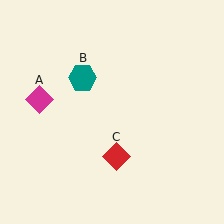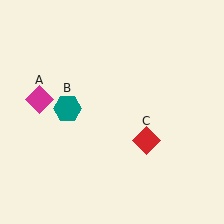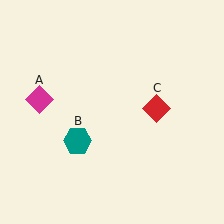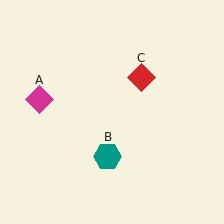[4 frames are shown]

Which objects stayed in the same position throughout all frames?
Magenta diamond (object A) remained stationary.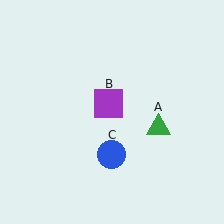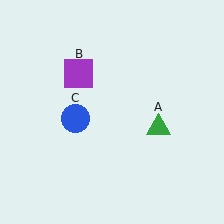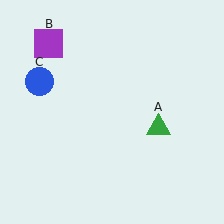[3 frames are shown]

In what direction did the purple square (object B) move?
The purple square (object B) moved up and to the left.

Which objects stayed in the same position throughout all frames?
Green triangle (object A) remained stationary.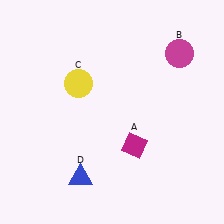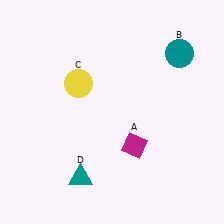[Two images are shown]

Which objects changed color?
B changed from magenta to teal. D changed from blue to teal.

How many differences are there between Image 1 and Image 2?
There are 2 differences between the two images.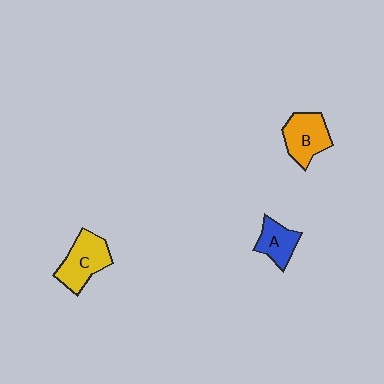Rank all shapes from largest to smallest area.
From largest to smallest: C (yellow), B (orange), A (blue).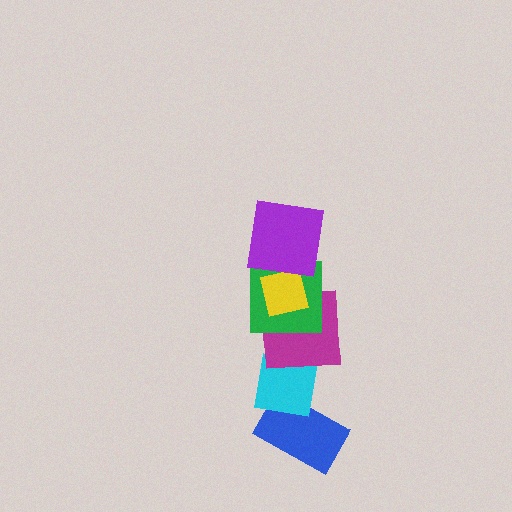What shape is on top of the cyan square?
The magenta square is on top of the cyan square.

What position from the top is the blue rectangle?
The blue rectangle is 6th from the top.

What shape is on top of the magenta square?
The green square is on top of the magenta square.